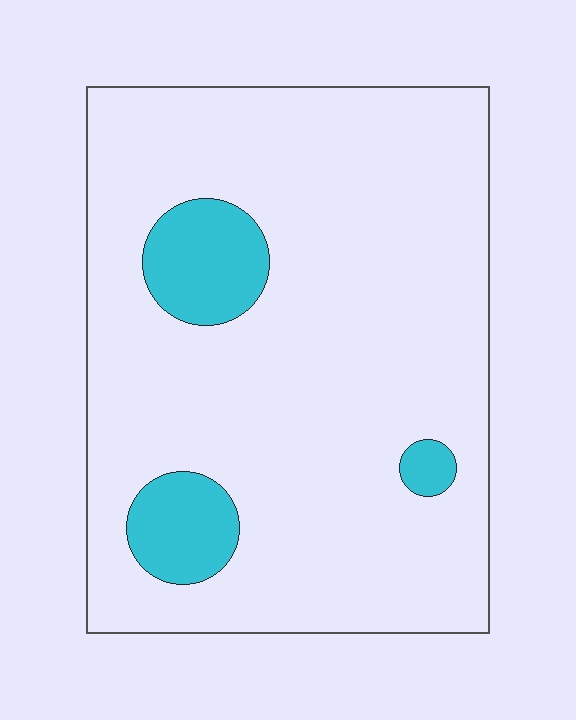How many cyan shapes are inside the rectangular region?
3.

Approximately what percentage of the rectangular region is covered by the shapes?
Approximately 10%.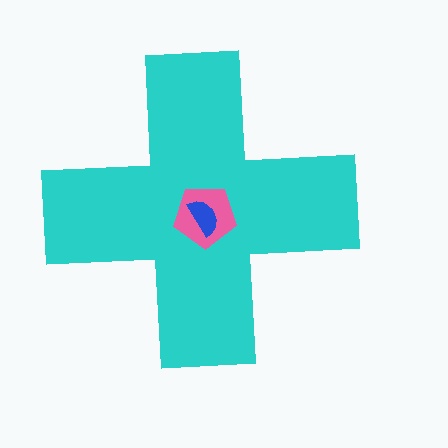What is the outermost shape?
The cyan cross.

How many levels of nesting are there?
3.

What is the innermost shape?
The blue semicircle.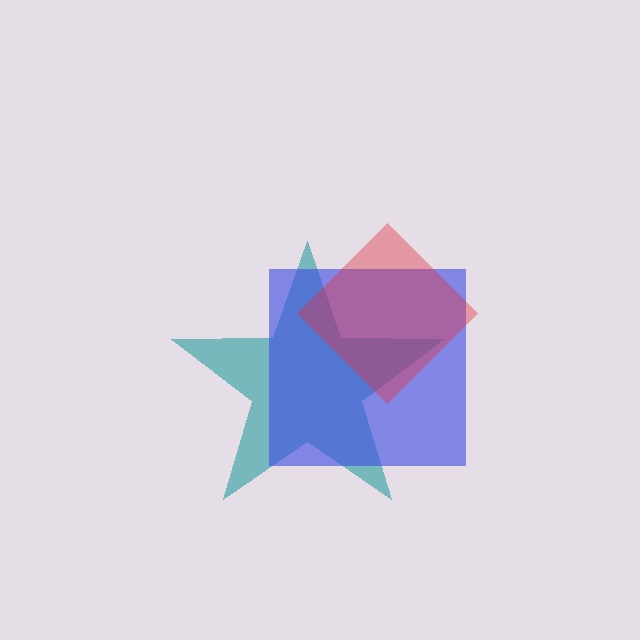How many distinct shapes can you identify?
There are 3 distinct shapes: a teal star, a blue square, a red diamond.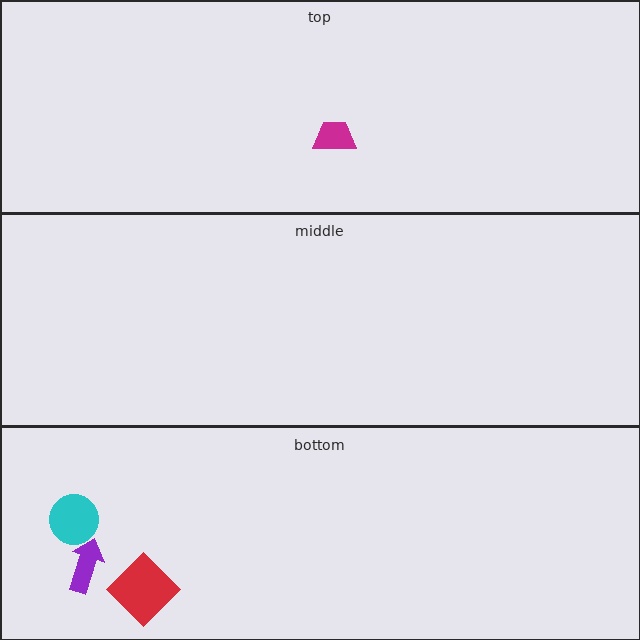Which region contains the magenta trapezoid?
The top region.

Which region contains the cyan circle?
The bottom region.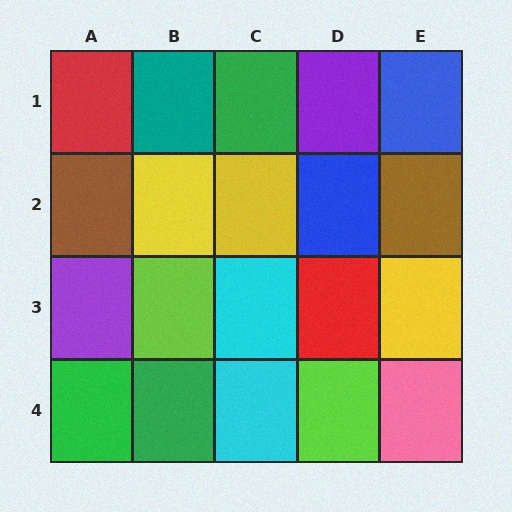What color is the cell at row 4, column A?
Green.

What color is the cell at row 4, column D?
Lime.